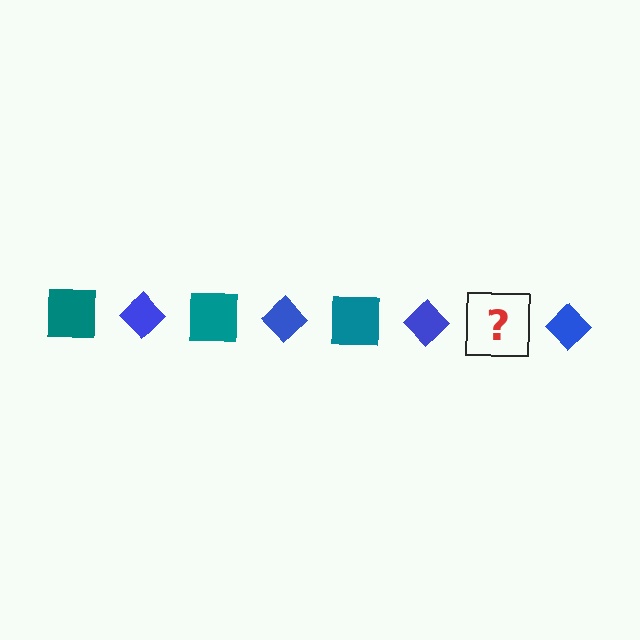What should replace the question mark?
The question mark should be replaced with a teal square.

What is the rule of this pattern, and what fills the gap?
The rule is that the pattern alternates between teal square and blue diamond. The gap should be filled with a teal square.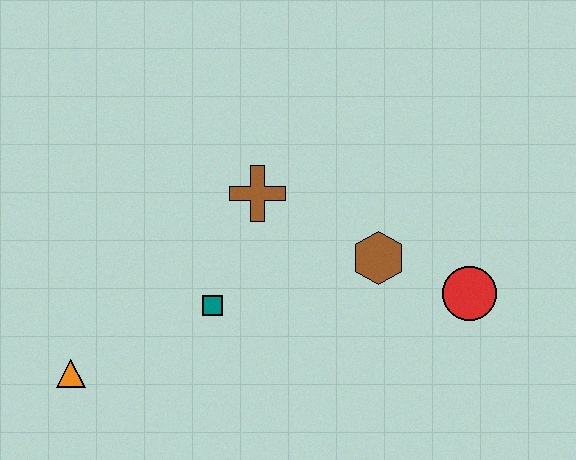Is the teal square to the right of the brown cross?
No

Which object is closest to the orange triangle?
The teal square is closest to the orange triangle.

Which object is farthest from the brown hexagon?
The orange triangle is farthest from the brown hexagon.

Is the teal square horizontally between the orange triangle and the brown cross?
Yes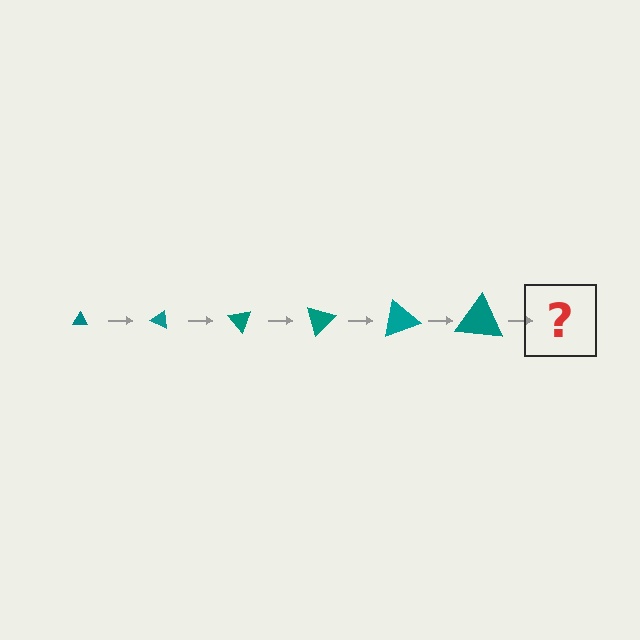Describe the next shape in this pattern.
It should be a triangle, larger than the previous one and rotated 150 degrees from the start.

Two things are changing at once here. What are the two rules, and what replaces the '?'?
The two rules are that the triangle grows larger each step and it rotates 25 degrees each step. The '?' should be a triangle, larger than the previous one and rotated 150 degrees from the start.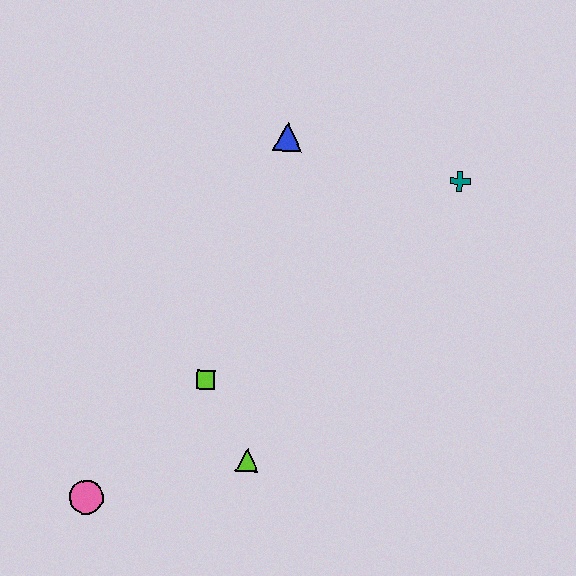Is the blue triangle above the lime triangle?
Yes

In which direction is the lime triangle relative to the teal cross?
The lime triangle is below the teal cross.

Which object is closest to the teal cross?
The blue triangle is closest to the teal cross.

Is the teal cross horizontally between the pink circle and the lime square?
No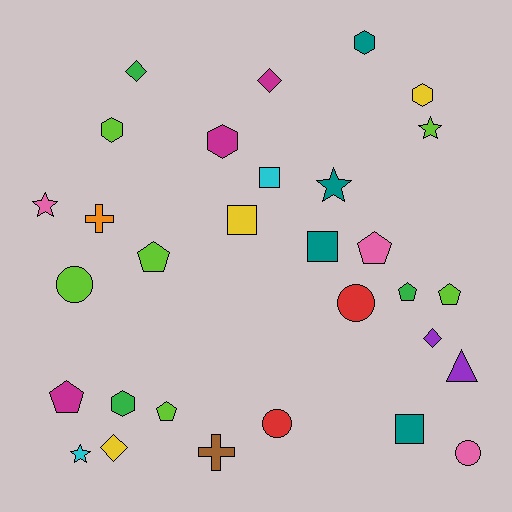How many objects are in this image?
There are 30 objects.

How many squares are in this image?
There are 4 squares.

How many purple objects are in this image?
There are 2 purple objects.